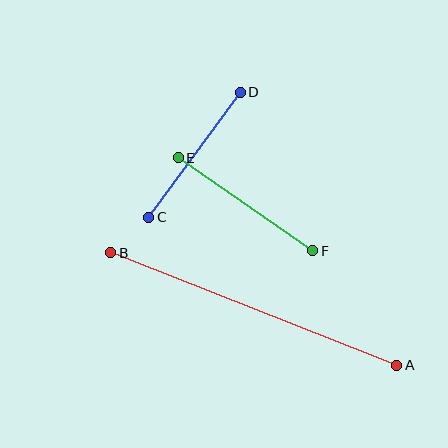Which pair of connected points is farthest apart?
Points A and B are farthest apart.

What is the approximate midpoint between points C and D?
The midpoint is at approximately (194, 155) pixels.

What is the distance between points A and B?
The distance is approximately 307 pixels.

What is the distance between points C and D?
The distance is approximately 155 pixels.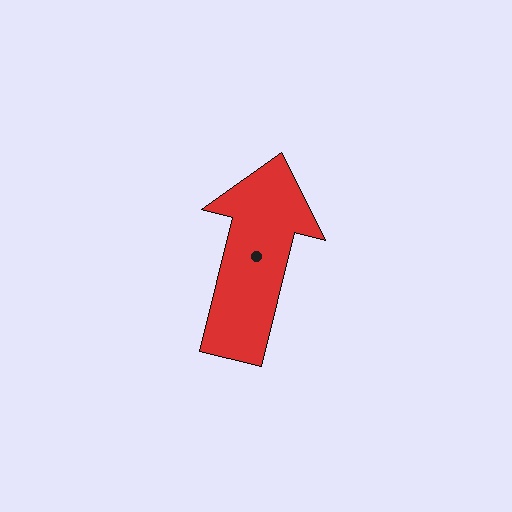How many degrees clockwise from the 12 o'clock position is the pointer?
Approximately 14 degrees.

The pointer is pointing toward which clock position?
Roughly 12 o'clock.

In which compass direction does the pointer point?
North.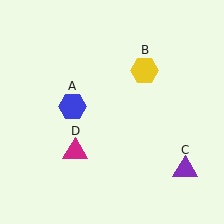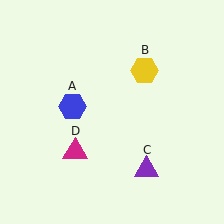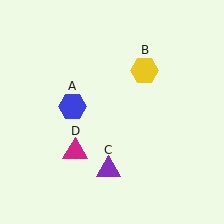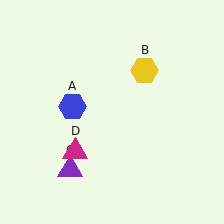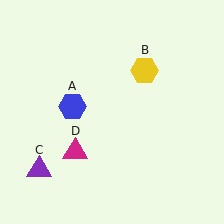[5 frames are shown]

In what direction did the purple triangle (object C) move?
The purple triangle (object C) moved left.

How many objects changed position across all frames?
1 object changed position: purple triangle (object C).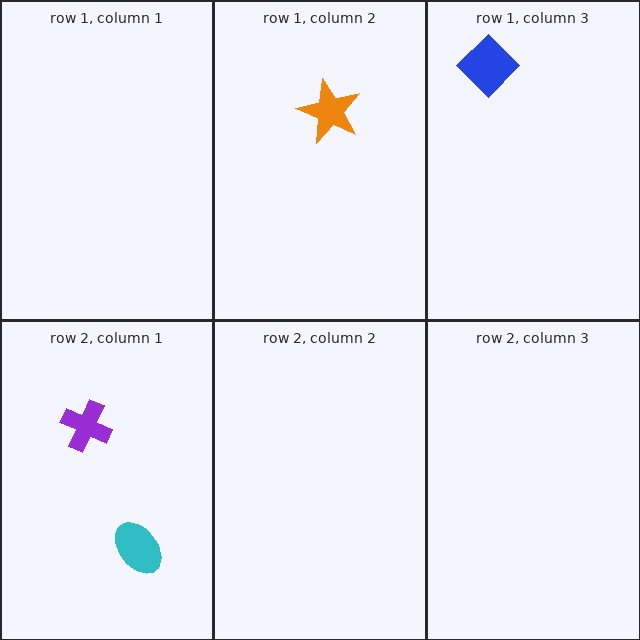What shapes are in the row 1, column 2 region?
The orange star.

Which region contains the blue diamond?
The row 1, column 3 region.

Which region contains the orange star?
The row 1, column 2 region.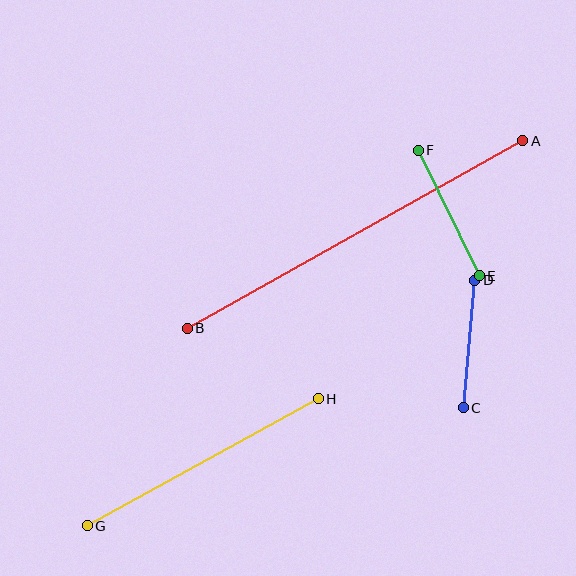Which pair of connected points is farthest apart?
Points A and B are farthest apart.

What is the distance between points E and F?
The distance is approximately 140 pixels.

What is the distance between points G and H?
The distance is approximately 264 pixels.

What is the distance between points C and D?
The distance is approximately 128 pixels.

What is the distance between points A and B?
The distance is approximately 385 pixels.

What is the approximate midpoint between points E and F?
The midpoint is at approximately (449, 213) pixels.